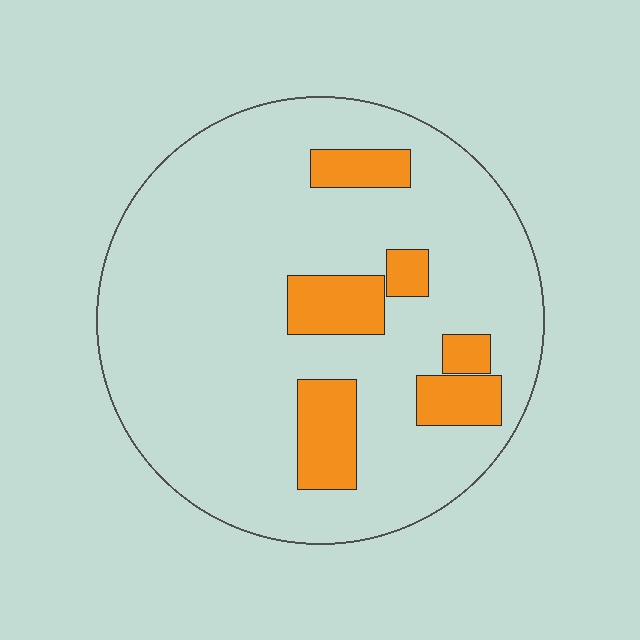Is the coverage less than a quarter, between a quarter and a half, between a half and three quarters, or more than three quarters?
Less than a quarter.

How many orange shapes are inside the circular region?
6.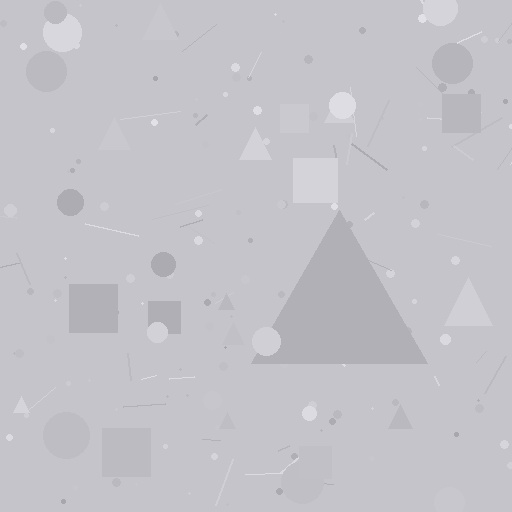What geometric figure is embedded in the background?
A triangle is embedded in the background.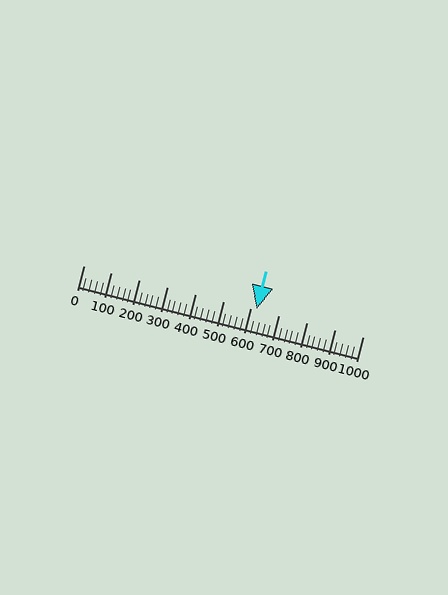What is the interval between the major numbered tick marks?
The major tick marks are spaced 100 units apart.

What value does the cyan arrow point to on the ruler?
The cyan arrow points to approximately 620.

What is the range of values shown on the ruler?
The ruler shows values from 0 to 1000.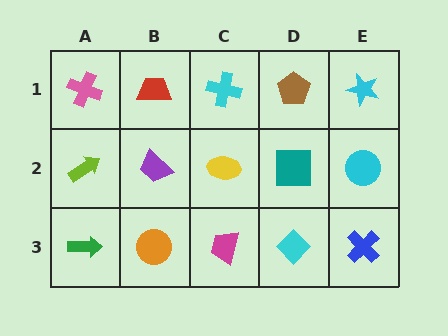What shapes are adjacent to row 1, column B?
A purple trapezoid (row 2, column B), a pink cross (row 1, column A), a cyan cross (row 1, column C).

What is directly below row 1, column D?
A teal square.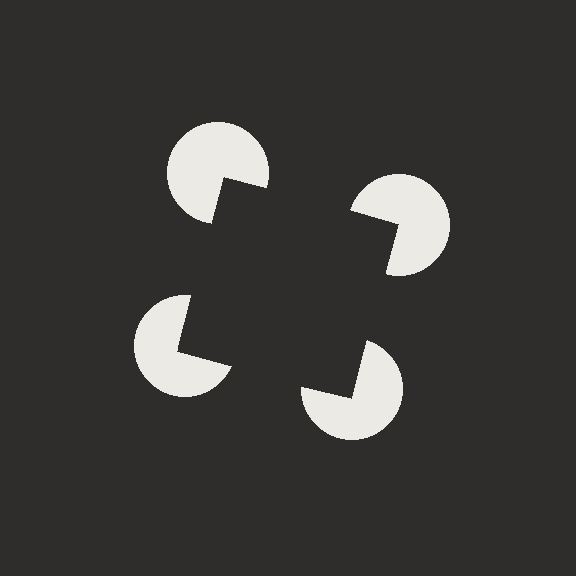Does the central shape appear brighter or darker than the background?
It typically appears slightly darker than the background, even though no actual brightness change is drawn.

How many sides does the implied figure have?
4 sides.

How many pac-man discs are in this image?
There are 4 — one at each vertex of the illusory square.